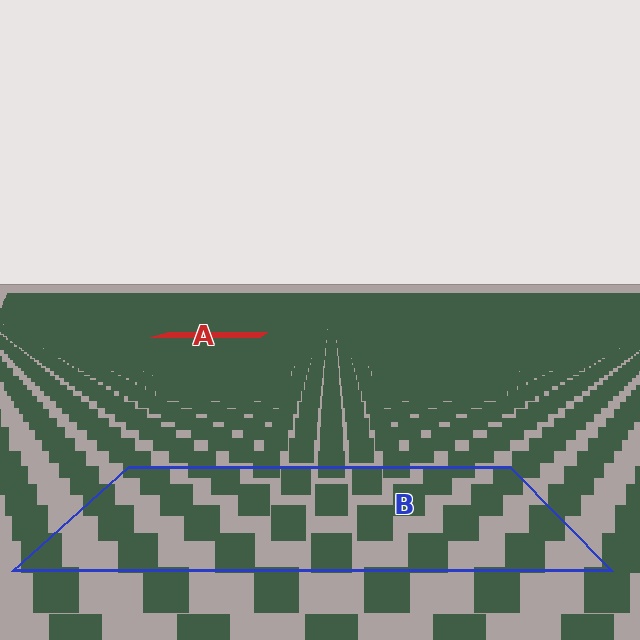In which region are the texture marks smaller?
The texture marks are smaller in region A, because it is farther away.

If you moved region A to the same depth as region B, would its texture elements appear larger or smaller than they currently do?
They would appear larger. At a closer depth, the same texture elements are projected at a bigger on-screen size.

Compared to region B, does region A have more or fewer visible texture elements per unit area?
Region A has more texture elements per unit area — they are packed more densely because it is farther away.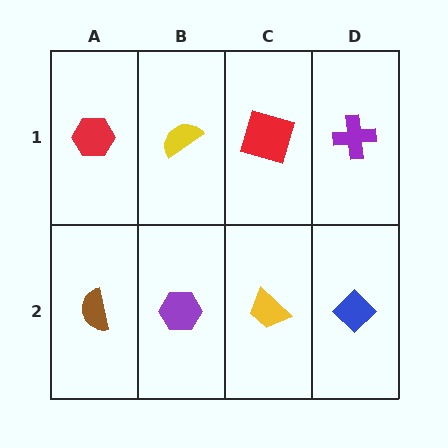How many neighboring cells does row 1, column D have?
2.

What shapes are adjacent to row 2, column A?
A red hexagon (row 1, column A), a purple hexagon (row 2, column B).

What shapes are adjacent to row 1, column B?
A purple hexagon (row 2, column B), a red hexagon (row 1, column A), a red square (row 1, column C).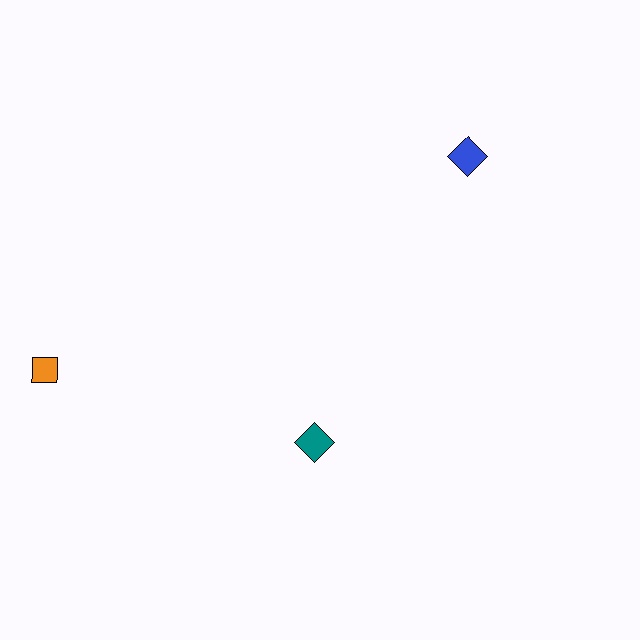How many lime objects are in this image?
There are no lime objects.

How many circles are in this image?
There are no circles.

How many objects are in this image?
There are 3 objects.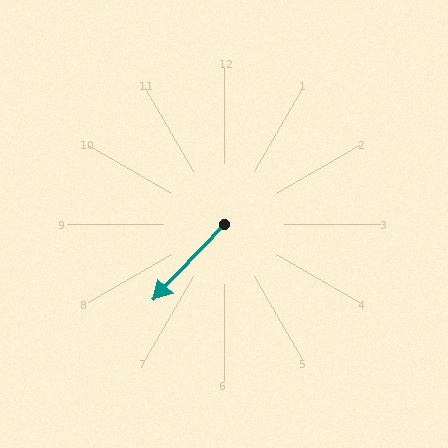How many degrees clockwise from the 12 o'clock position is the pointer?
Approximately 223 degrees.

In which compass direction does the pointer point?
Southwest.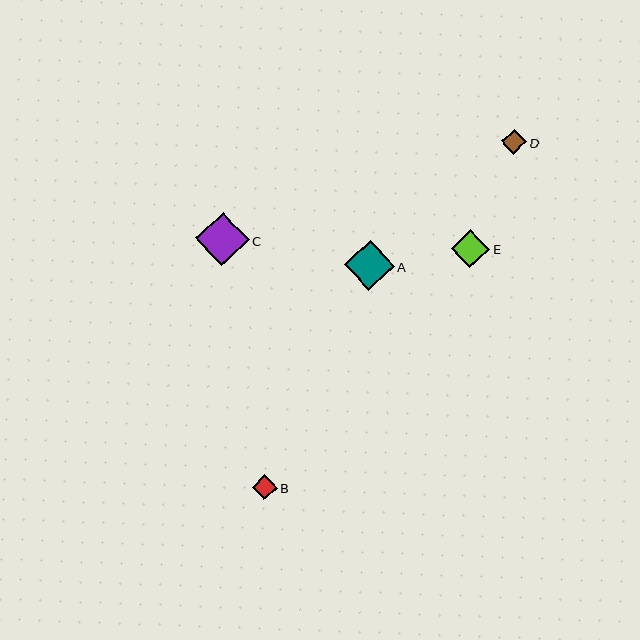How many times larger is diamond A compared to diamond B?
Diamond A is approximately 2.0 times the size of diamond B.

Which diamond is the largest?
Diamond C is the largest with a size of approximately 54 pixels.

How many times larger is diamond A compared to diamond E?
Diamond A is approximately 1.3 times the size of diamond E.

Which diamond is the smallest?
Diamond D is the smallest with a size of approximately 25 pixels.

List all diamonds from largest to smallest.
From largest to smallest: C, A, E, B, D.